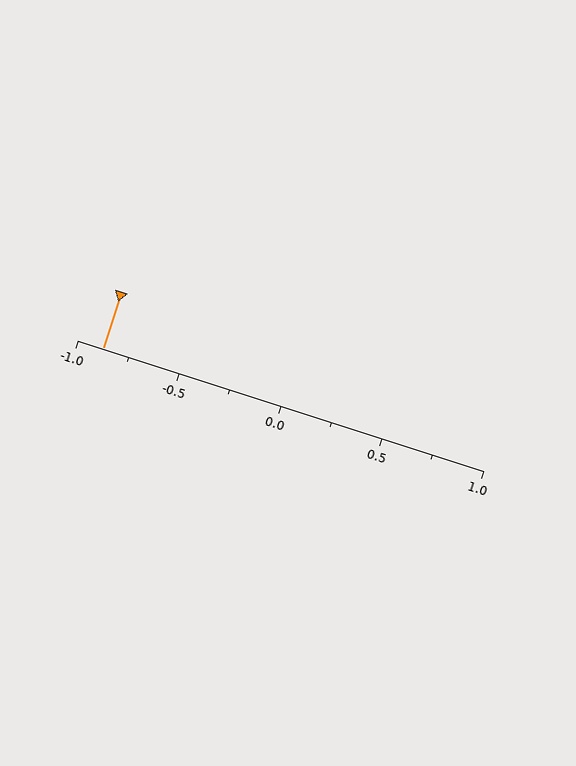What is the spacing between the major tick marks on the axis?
The major ticks are spaced 0.5 apart.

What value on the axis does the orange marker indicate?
The marker indicates approximately -0.88.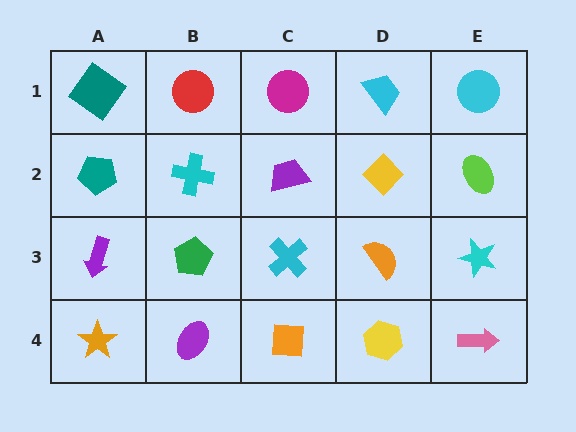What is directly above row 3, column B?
A cyan cross.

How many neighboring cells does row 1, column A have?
2.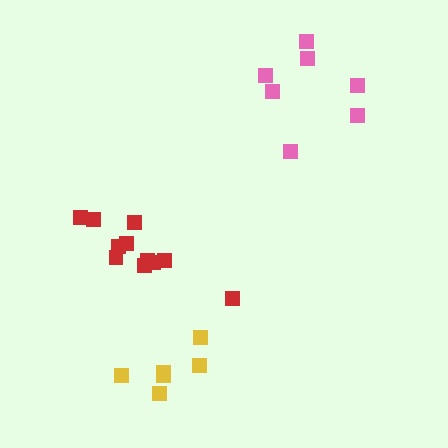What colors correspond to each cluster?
The clusters are colored: red, yellow, pink.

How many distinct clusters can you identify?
There are 3 distinct clusters.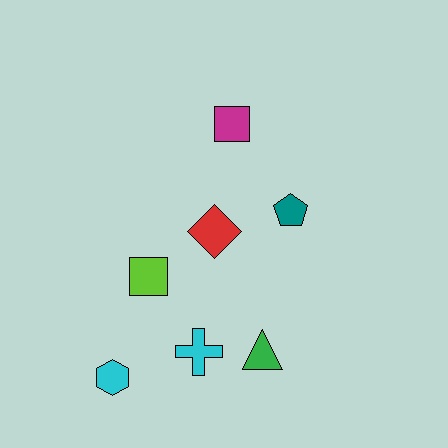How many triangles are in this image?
There is 1 triangle.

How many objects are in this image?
There are 7 objects.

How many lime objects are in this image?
There is 1 lime object.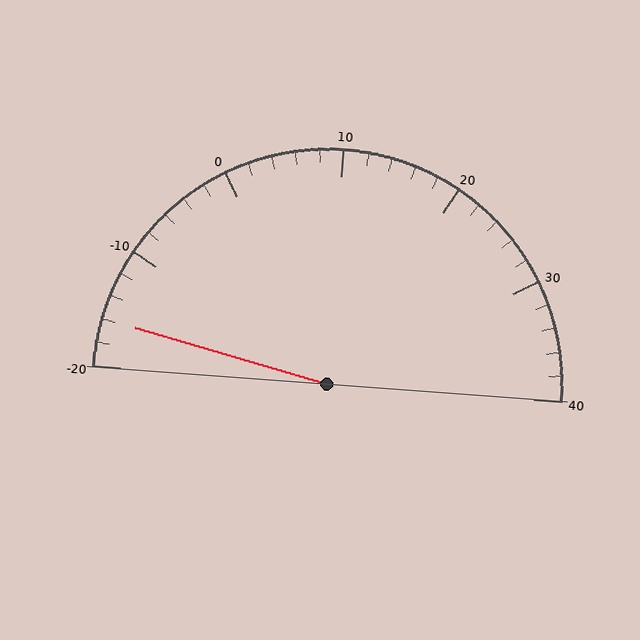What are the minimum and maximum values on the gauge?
The gauge ranges from -20 to 40.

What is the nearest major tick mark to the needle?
The nearest major tick mark is -20.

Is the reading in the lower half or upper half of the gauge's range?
The reading is in the lower half of the range (-20 to 40).